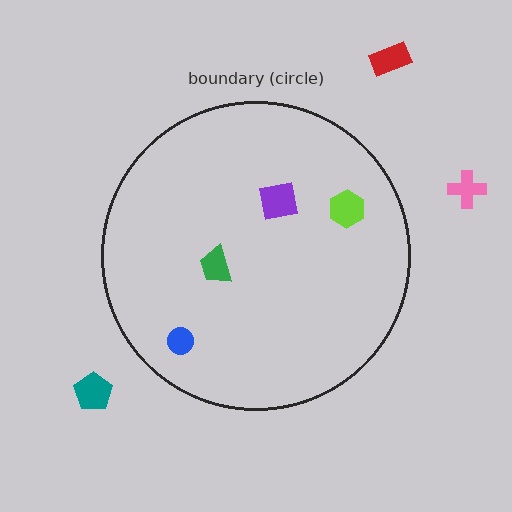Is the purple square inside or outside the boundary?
Inside.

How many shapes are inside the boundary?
4 inside, 3 outside.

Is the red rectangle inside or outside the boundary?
Outside.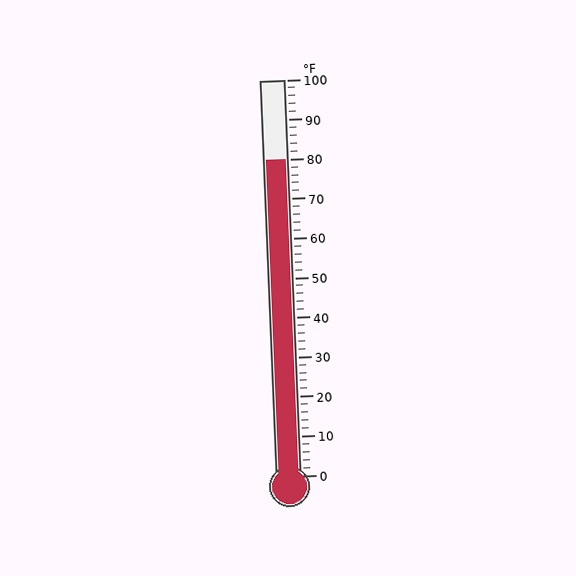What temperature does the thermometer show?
The thermometer shows approximately 80°F.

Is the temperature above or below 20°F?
The temperature is above 20°F.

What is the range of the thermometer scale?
The thermometer scale ranges from 0°F to 100°F.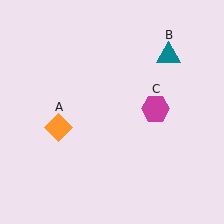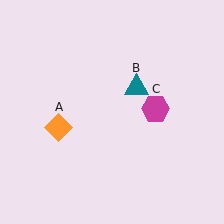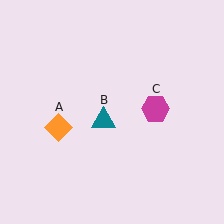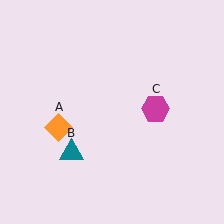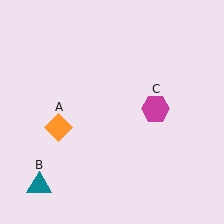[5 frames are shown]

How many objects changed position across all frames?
1 object changed position: teal triangle (object B).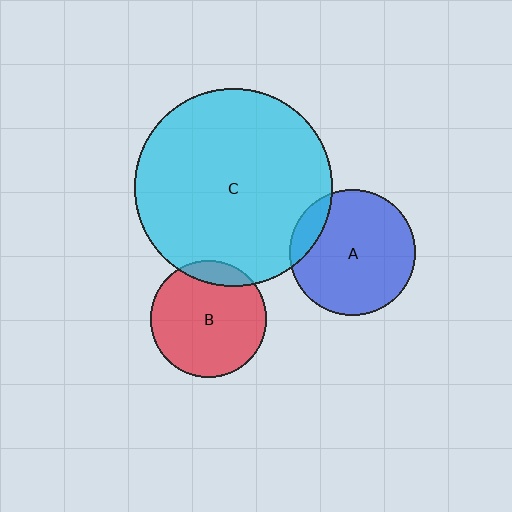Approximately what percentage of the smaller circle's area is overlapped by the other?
Approximately 10%.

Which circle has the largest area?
Circle C (cyan).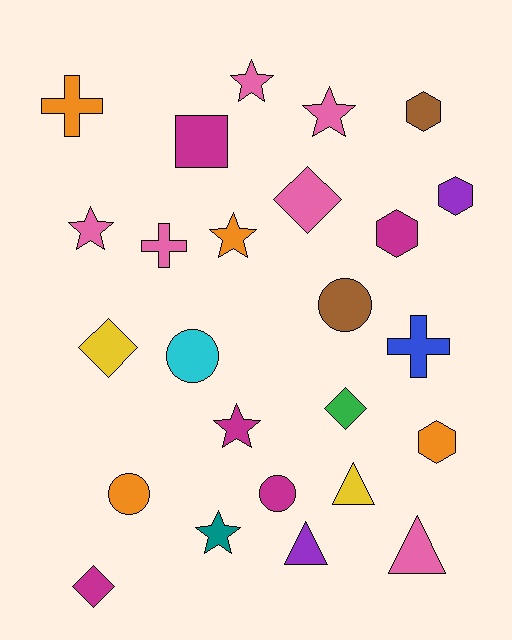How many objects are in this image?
There are 25 objects.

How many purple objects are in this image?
There are 2 purple objects.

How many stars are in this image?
There are 6 stars.